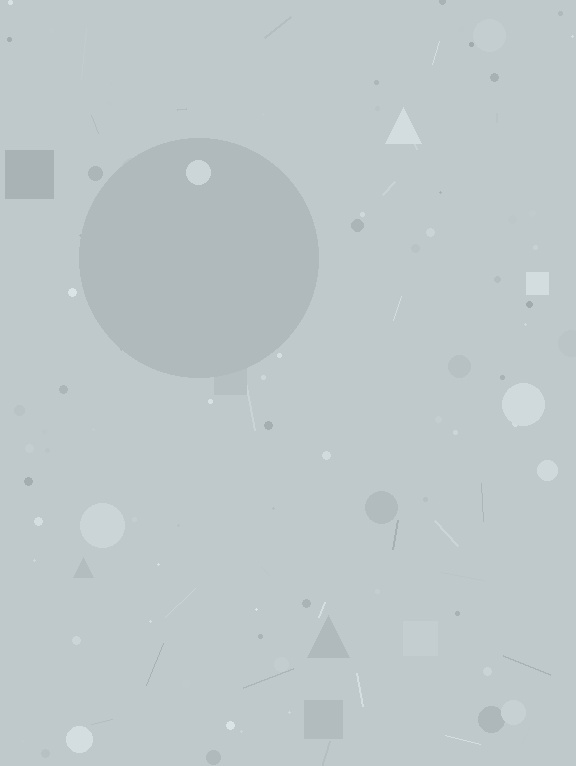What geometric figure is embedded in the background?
A circle is embedded in the background.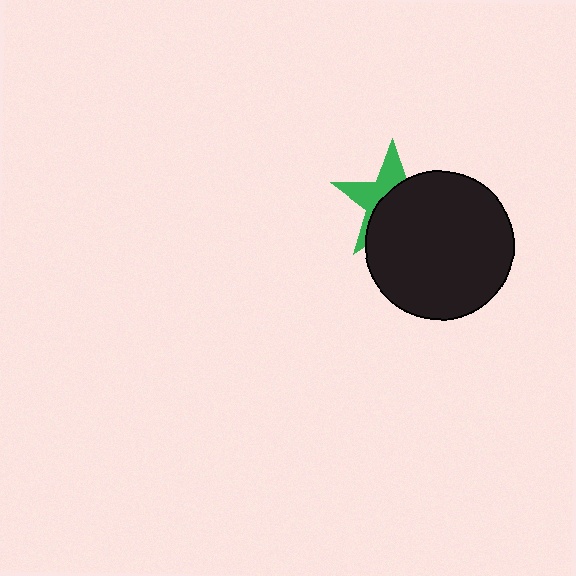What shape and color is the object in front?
The object in front is a black circle.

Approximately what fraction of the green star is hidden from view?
Roughly 60% of the green star is hidden behind the black circle.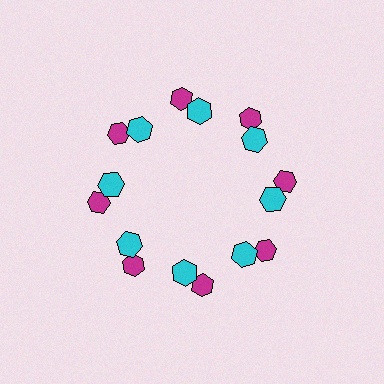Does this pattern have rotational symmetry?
Yes, this pattern has 8-fold rotational symmetry. It looks the same after rotating 45 degrees around the center.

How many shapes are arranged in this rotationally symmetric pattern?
There are 16 shapes, arranged in 8 groups of 2.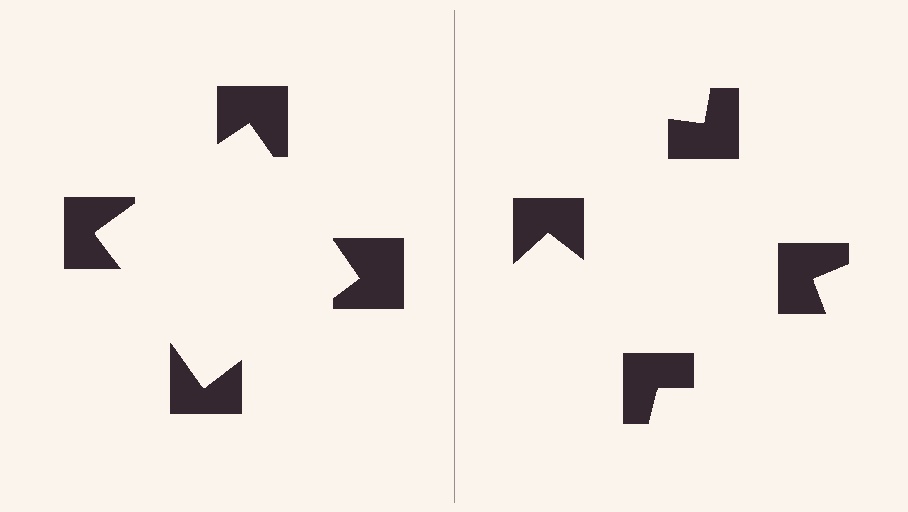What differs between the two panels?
The notched squares are positioned identically on both sides; only the wedge orientations differ. On the left they align to a square; on the right they are misaligned.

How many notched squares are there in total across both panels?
8 — 4 on each side.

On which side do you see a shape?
An illusory square appears on the left side. On the right side the wedge cuts are rotated, so no coherent shape forms.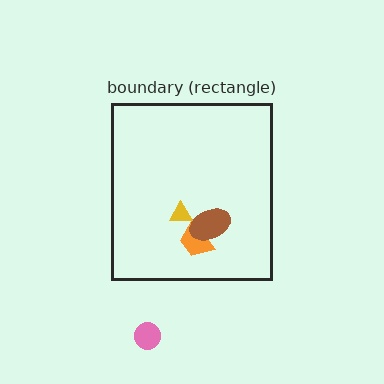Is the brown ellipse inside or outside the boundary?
Inside.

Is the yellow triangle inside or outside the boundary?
Inside.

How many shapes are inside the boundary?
3 inside, 1 outside.